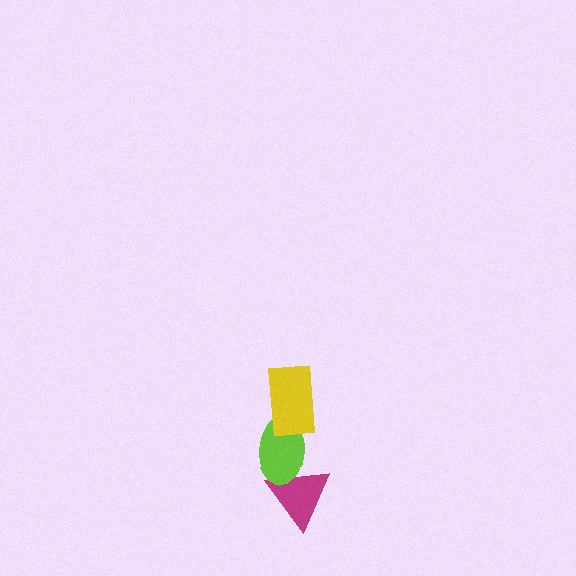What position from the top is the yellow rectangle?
The yellow rectangle is 1st from the top.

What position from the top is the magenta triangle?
The magenta triangle is 3rd from the top.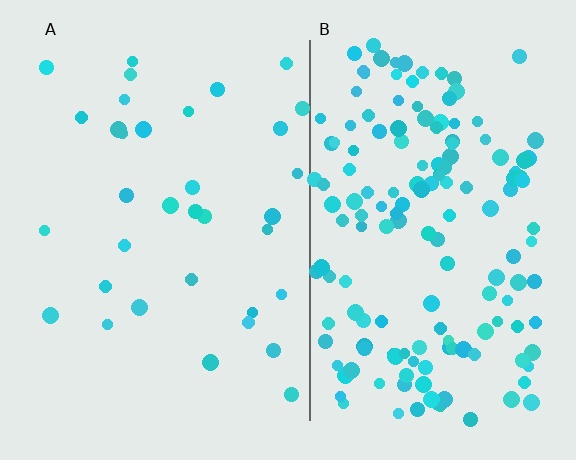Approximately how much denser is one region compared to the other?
Approximately 4.7× — region B over region A.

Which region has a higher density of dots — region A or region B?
B (the right).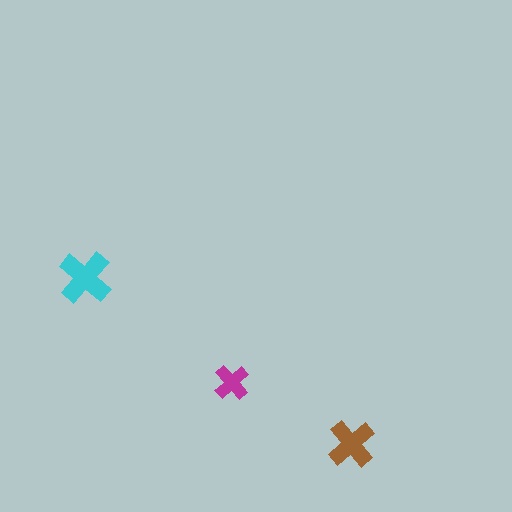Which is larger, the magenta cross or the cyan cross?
The cyan one.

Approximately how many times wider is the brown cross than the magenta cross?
About 1.5 times wider.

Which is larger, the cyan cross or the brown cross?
The cyan one.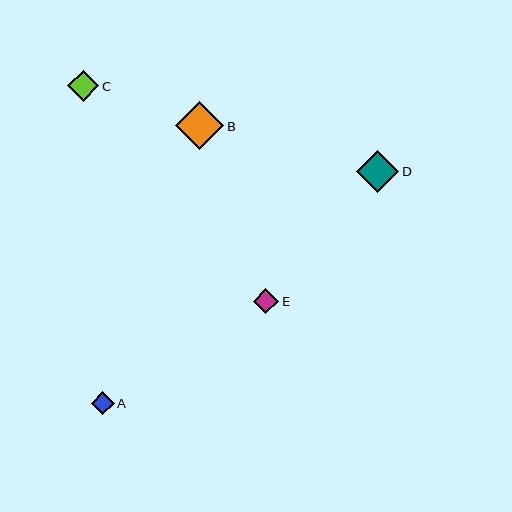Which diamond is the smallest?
Diamond A is the smallest with a size of approximately 23 pixels.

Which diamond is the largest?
Diamond B is the largest with a size of approximately 48 pixels.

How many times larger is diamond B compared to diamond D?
Diamond B is approximately 1.1 times the size of diamond D.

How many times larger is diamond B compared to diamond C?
Diamond B is approximately 1.5 times the size of diamond C.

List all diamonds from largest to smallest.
From largest to smallest: B, D, C, E, A.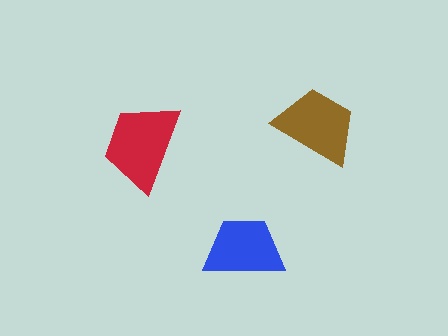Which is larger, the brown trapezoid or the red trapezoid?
The red one.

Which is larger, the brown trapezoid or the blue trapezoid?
The brown one.